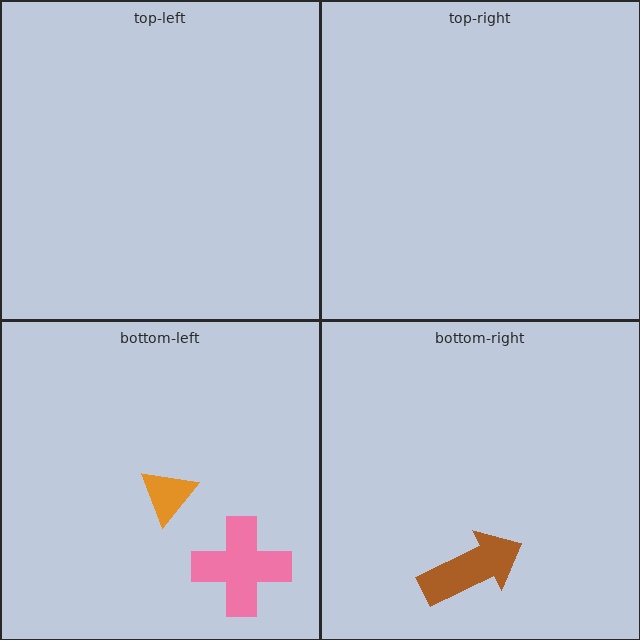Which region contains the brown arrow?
The bottom-right region.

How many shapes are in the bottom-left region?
2.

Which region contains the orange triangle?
The bottom-left region.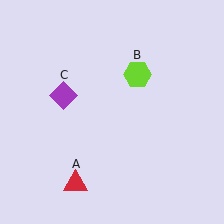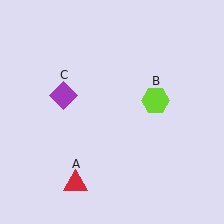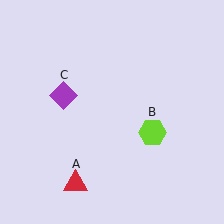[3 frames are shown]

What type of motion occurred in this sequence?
The lime hexagon (object B) rotated clockwise around the center of the scene.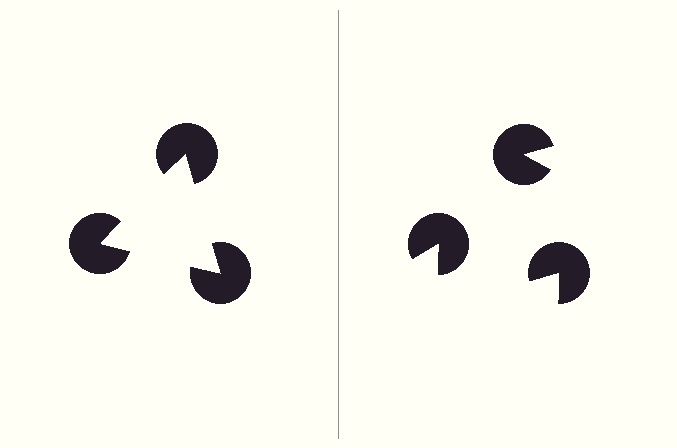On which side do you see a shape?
An illusory triangle appears on the left side. On the right side the wedge cuts are rotated, so no coherent shape forms.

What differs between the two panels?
The pac-man discs are positioned identically on both sides; only the wedge orientations differ. On the left they align to a triangle; on the right they are misaligned.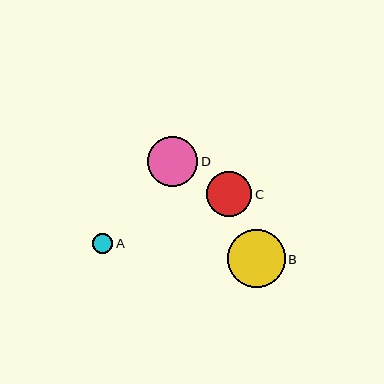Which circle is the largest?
Circle B is the largest with a size of approximately 58 pixels.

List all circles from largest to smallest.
From largest to smallest: B, D, C, A.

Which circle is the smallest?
Circle A is the smallest with a size of approximately 20 pixels.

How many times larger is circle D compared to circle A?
Circle D is approximately 2.5 times the size of circle A.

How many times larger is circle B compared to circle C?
Circle B is approximately 1.3 times the size of circle C.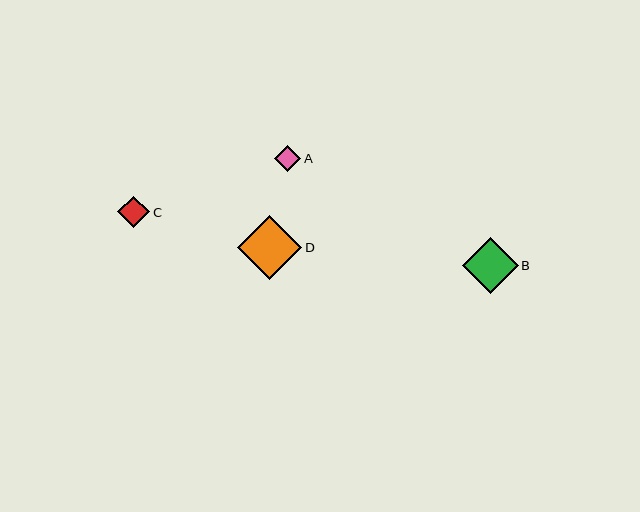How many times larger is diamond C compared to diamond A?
Diamond C is approximately 1.2 times the size of diamond A.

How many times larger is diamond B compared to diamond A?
Diamond B is approximately 2.1 times the size of diamond A.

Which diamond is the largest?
Diamond D is the largest with a size of approximately 65 pixels.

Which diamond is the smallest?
Diamond A is the smallest with a size of approximately 26 pixels.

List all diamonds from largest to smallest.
From largest to smallest: D, B, C, A.